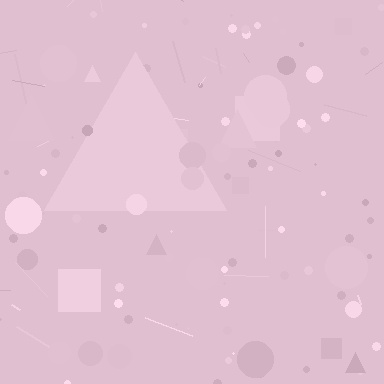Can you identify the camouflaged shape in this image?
The camouflaged shape is a triangle.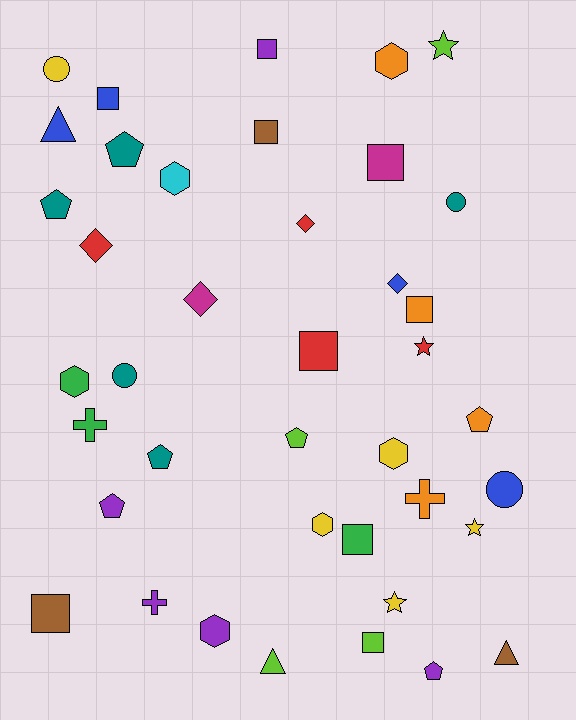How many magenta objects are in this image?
There are 2 magenta objects.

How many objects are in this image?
There are 40 objects.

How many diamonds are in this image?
There are 4 diamonds.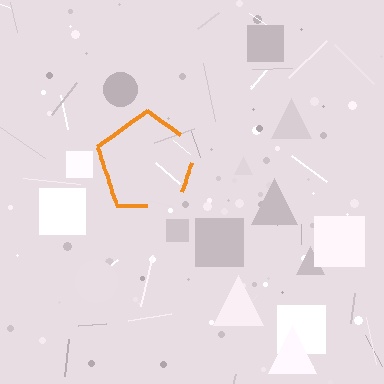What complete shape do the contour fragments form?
The contour fragments form a pentagon.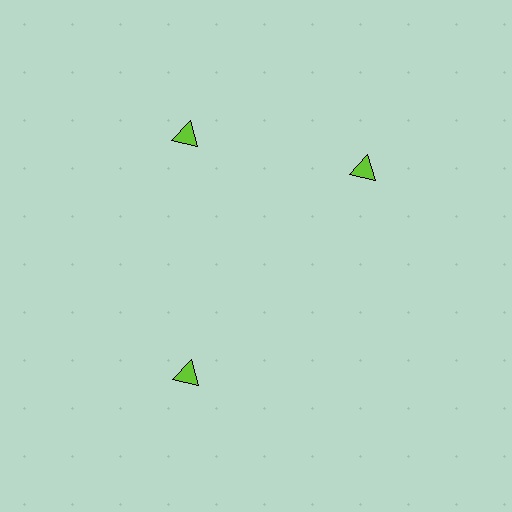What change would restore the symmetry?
The symmetry would be restored by rotating it back into even spacing with its neighbors so that all 3 triangles sit at equal angles and equal distance from the center.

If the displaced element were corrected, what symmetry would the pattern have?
It would have 3-fold rotational symmetry — the pattern would map onto itself every 120 degrees.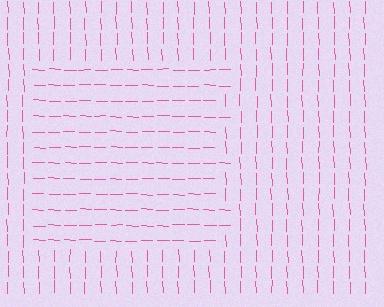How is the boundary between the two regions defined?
The boundary is defined purely by a change in line orientation (approximately 87 degrees difference). All lines are the same color and thickness.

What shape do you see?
I see a rectangle.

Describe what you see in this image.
The image is filled with small pink line segments. A rectangle region in the image has lines oriented differently from the surrounding lines, creating a visible texture boundary.